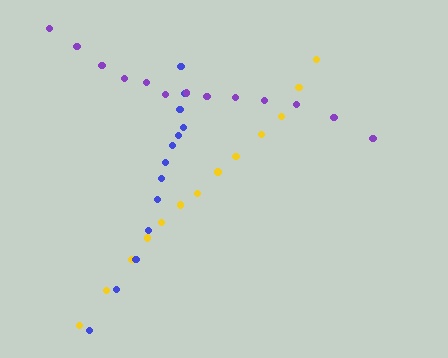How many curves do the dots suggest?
There are 3 distinct paths.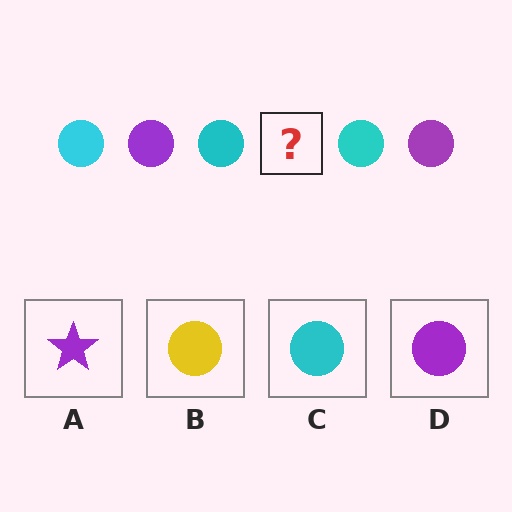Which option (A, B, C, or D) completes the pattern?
D.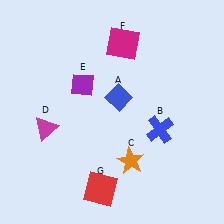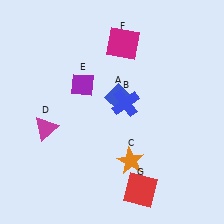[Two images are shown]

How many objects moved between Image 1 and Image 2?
2 objects moved between the two images.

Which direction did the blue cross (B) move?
The blue cross (B) moved left.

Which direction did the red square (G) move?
The red square (G) moved right.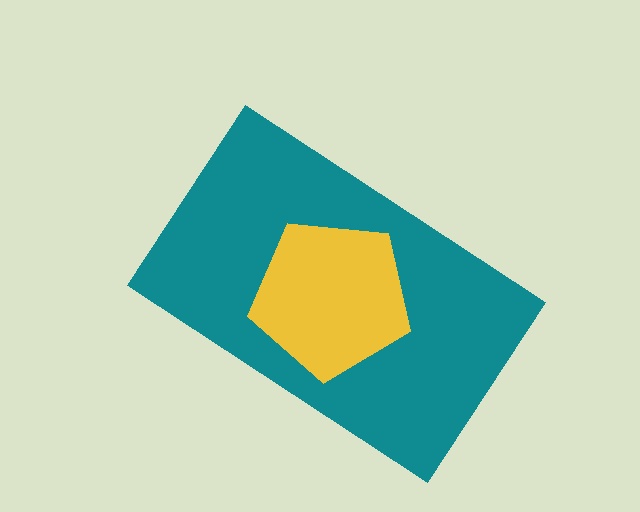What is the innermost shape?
The yellow pentagon.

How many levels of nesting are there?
2.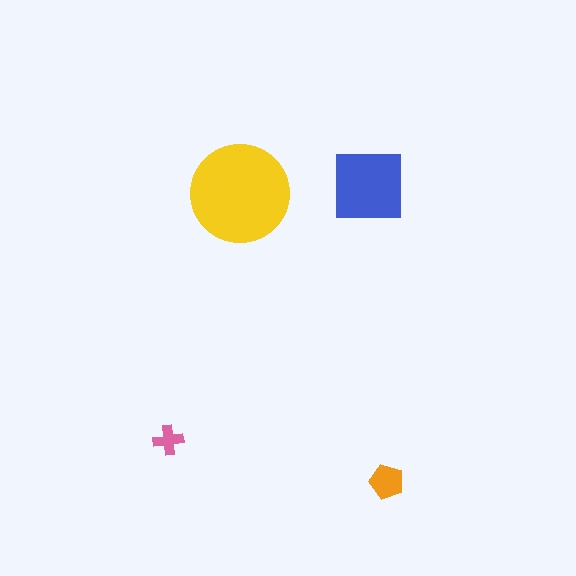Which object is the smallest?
The pink cross.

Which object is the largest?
The yellow circle.